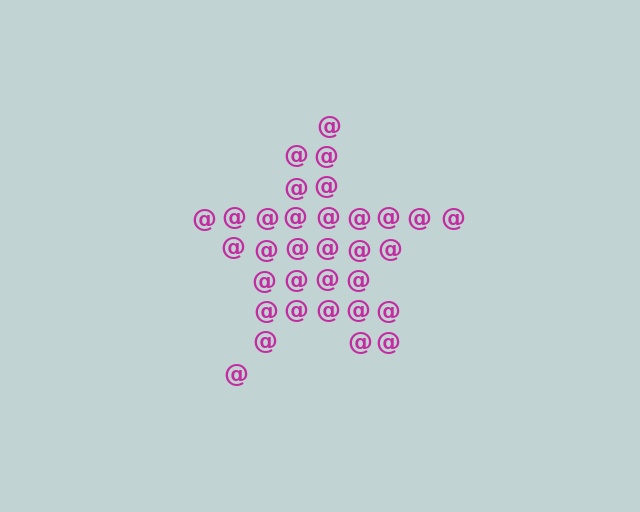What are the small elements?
The small elements are at signs.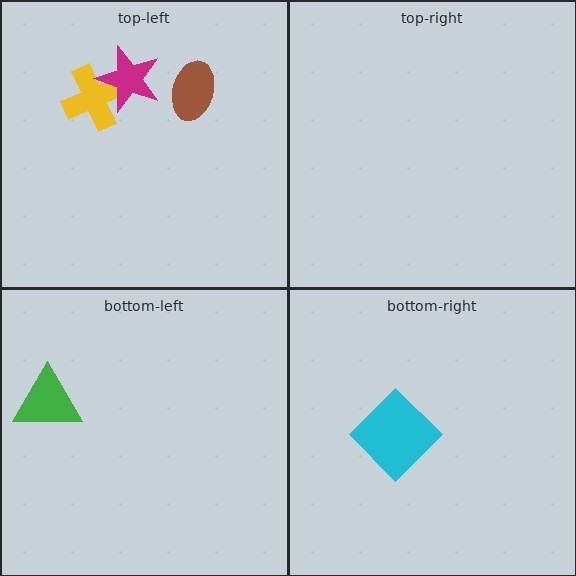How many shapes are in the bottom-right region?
1.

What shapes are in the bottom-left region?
The green triangle.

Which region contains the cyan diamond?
The bottom-right region.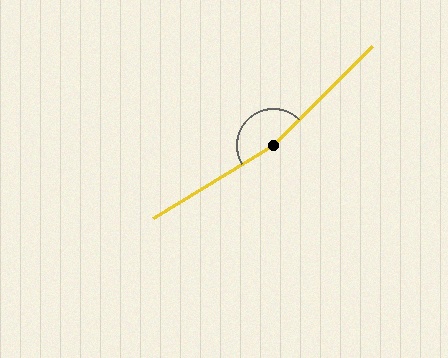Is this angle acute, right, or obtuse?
It is obtuse.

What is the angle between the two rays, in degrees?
Approximately 166 degrees.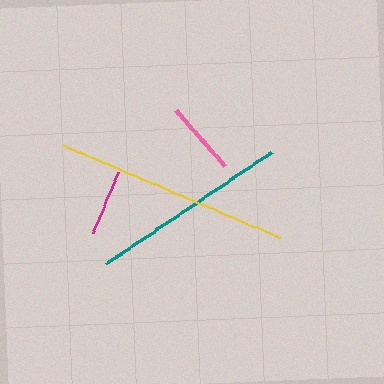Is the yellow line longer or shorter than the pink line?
The yellow line is longer than the pink line.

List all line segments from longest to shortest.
From longest to shortest: yellow, teal, pink, magenta.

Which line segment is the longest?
The yellow line is the longest at approximately 236 pixels.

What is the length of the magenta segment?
The magenta segment is approximately 66 pixels long.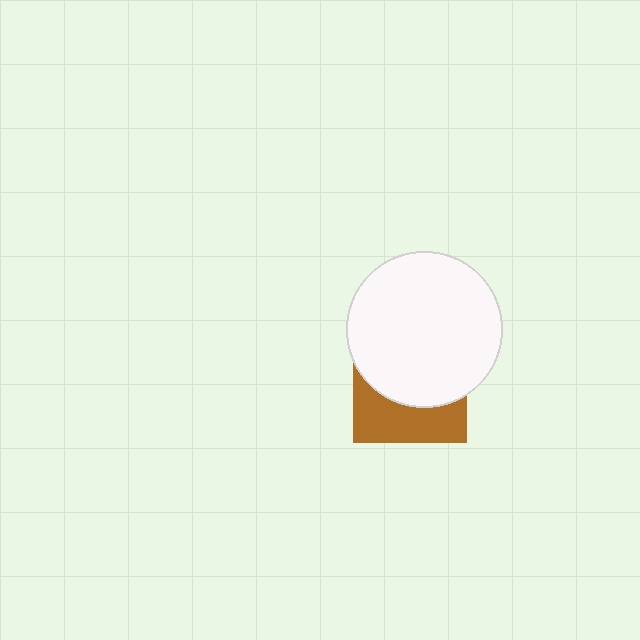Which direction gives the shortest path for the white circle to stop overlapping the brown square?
Moving up gives the shortest separation.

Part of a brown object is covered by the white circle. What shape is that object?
It is a square.